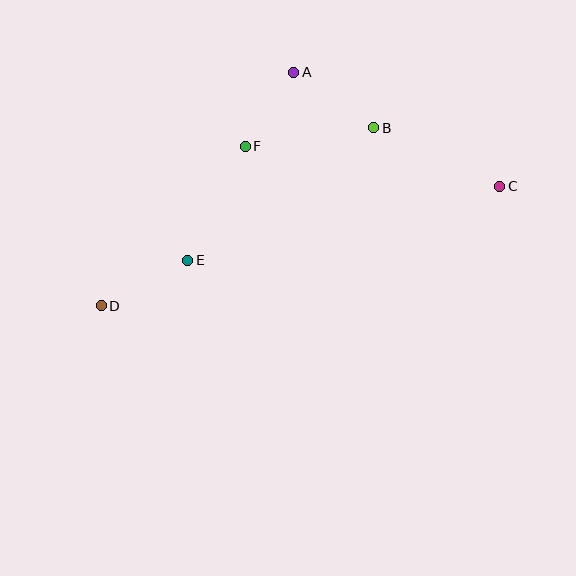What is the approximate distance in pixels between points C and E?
The distance between C and E is approximately 321 pixels.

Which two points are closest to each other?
Points A and F are closest to each other.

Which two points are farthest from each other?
Points C and D are farthest from each other.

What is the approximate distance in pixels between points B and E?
The distance between B and E is approximately 228 pixels.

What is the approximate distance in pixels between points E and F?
The distance between E and F is approximately 127 pixels.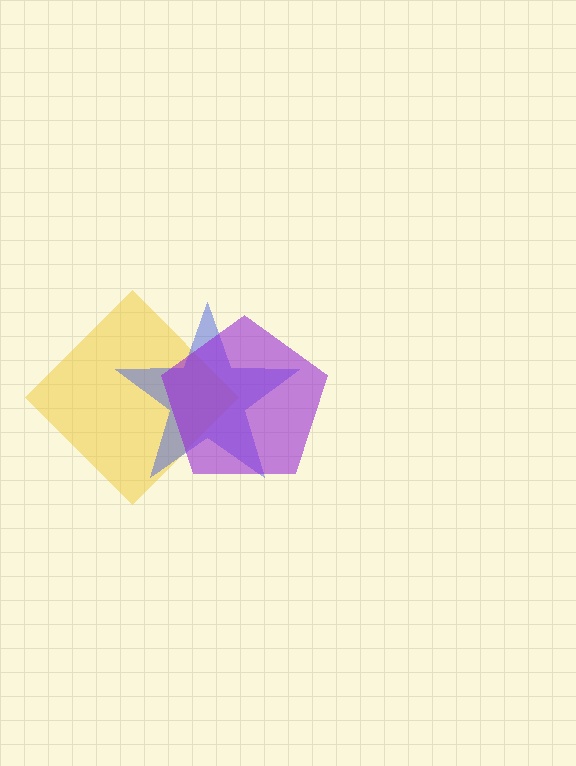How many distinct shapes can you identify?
There are 3 distinct shapes: a yellow diamond, a blue star, a purple pentagon.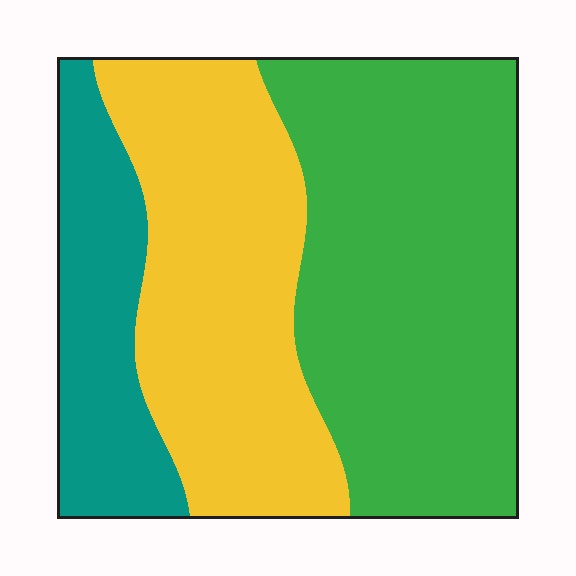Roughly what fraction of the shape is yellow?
Yellow covers around 35% of the shape.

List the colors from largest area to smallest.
From largest to smallest: green, yellow, teal.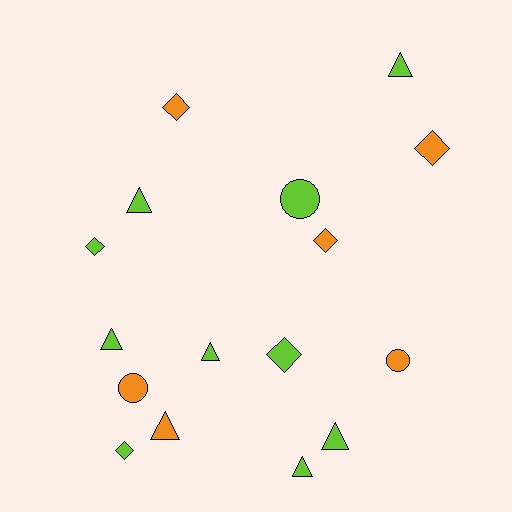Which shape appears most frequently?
Triangle, with 7 objects.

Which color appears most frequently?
Lime, with 10 objects.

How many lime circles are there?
There is 1 lime circle.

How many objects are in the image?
There are 16 objects.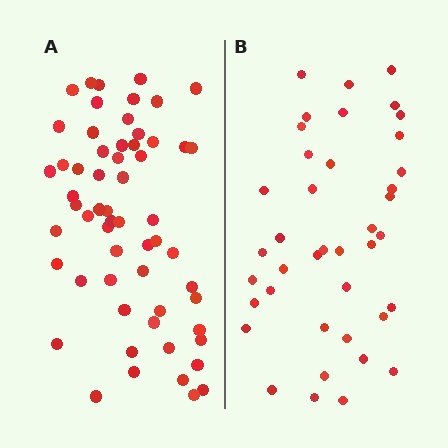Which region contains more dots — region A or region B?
Region A (the left region) has more dots.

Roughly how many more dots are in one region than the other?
Region A has approximately 20 more dots than region B.